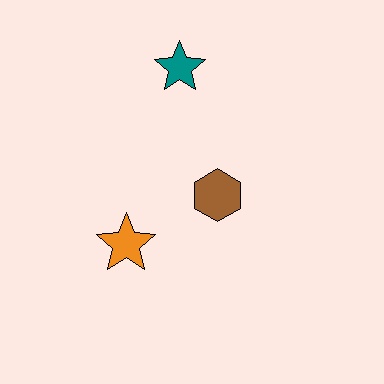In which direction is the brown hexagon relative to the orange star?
The brown hexagon is to the right of the orange star.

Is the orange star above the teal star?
No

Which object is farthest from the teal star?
The orange star is farthest from the teal star.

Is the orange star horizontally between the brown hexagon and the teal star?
No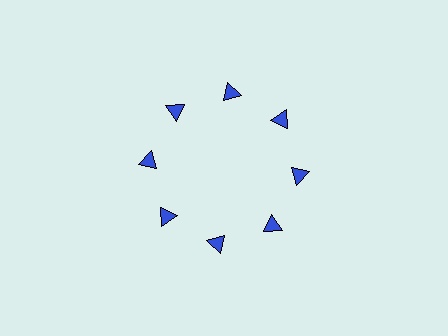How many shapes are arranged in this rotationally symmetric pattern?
There are 8 shapes, arranged in 8 groups of 1.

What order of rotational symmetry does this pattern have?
This pattern has 8-fold rotational symmetry.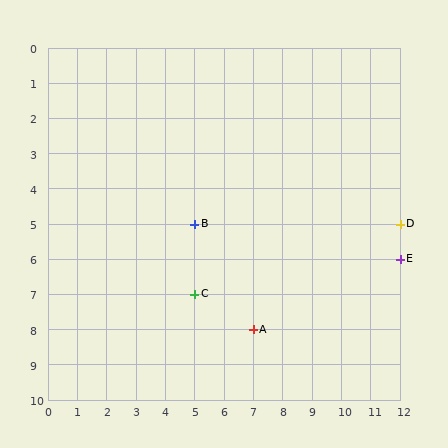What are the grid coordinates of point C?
Point C is at grid coordinates (5, 7).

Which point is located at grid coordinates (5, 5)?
Point B is at (5, 5).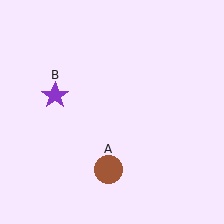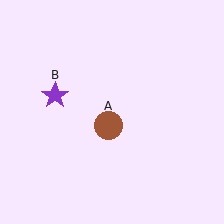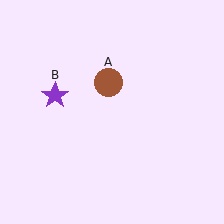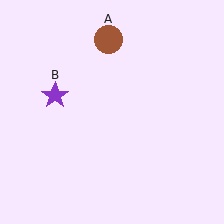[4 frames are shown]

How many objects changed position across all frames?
1 object changed position: brown circle (object A).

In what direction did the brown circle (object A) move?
The brown circle (object A) moved up.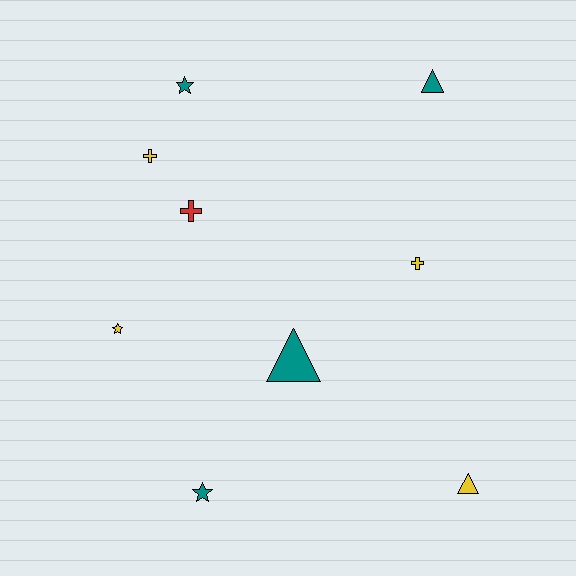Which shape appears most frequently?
Triangle, with 3 objects.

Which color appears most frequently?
Teal, with 4 objects.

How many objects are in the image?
There are 9 objects.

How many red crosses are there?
There is 1 red cross.